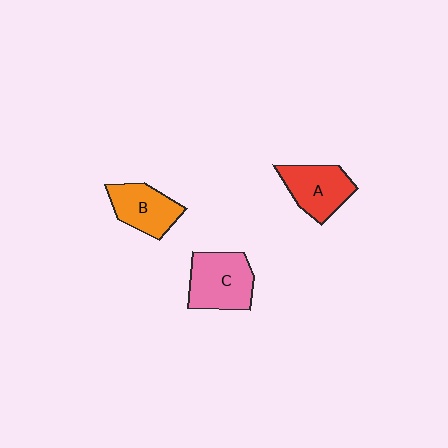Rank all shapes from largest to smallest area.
From largest to smallest: C (pink), A (red), B (orange).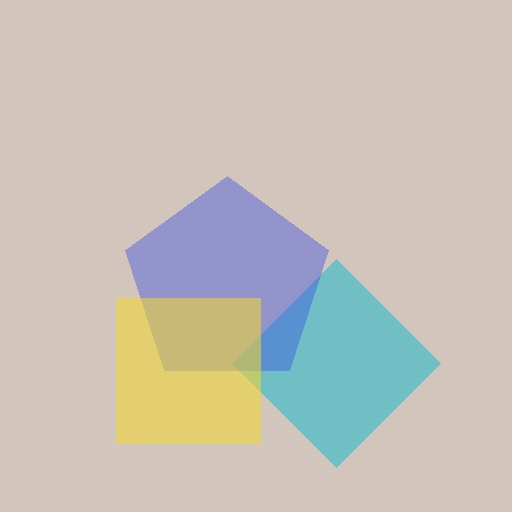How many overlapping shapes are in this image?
There are 3 overlapping shapes in the image.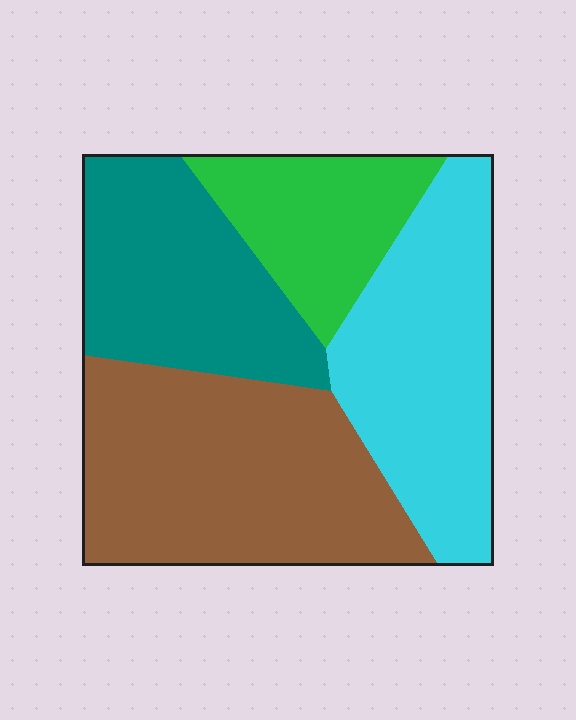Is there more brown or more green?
Brown.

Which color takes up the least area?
Green, at roughly 15%.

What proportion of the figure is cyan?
Cyan takes up between a quarter and a half of the figure.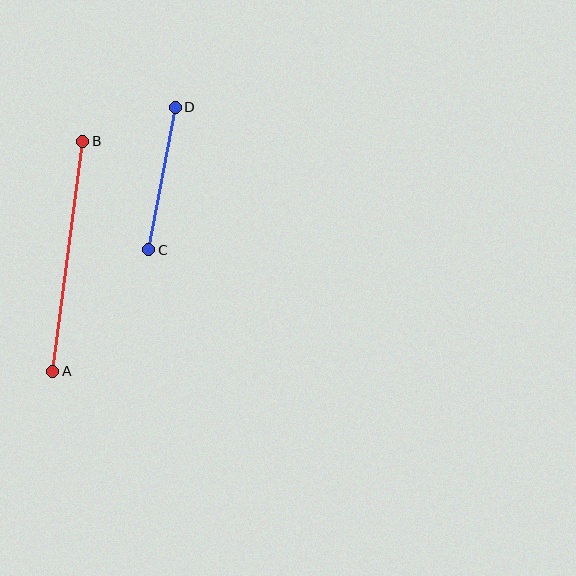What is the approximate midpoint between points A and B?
The midpoint is at approximately (68, 256) pixels.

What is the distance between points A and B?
The distance is approximately 232 pixels.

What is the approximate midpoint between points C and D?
The midpoint is at approximately (162, 179) pixels.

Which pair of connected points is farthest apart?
Points A and B are farthest apart.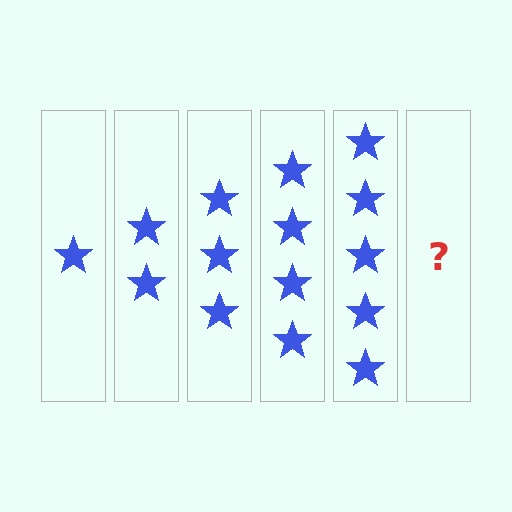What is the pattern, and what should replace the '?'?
The pattern is that each step adds one more star. The '?' should be 6 stars.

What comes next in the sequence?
The next element should be 6 stars.